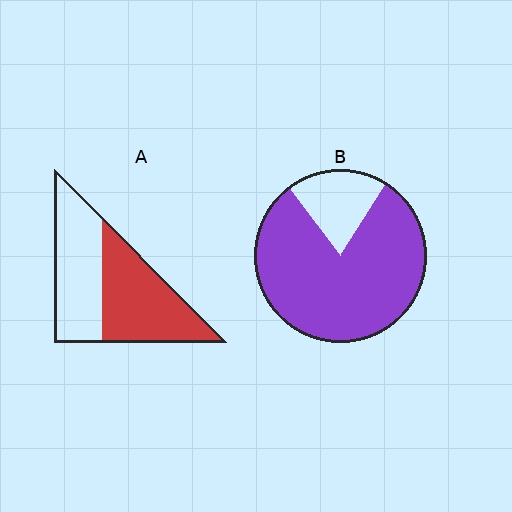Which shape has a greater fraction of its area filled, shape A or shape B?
Shape B.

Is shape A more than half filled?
Roughly half.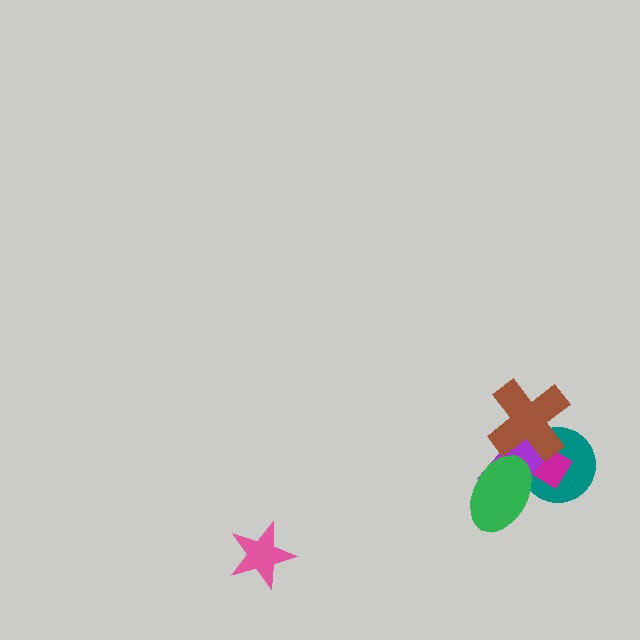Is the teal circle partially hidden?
Yes, it is partially covered by another shape.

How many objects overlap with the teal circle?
4 objects overlap with the teal circle.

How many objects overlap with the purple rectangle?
4 objects overlap with the purple rectangle.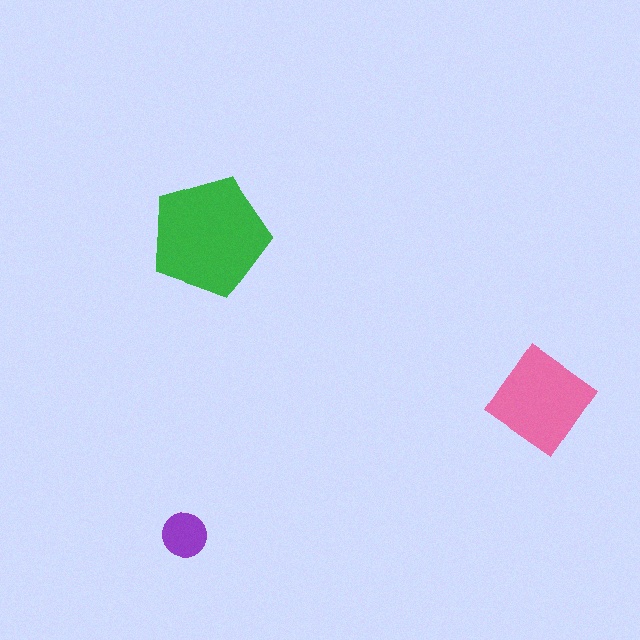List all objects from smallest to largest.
The purple circle, the pink diamond, the green pentagon.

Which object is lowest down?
The purple circle is bottommost.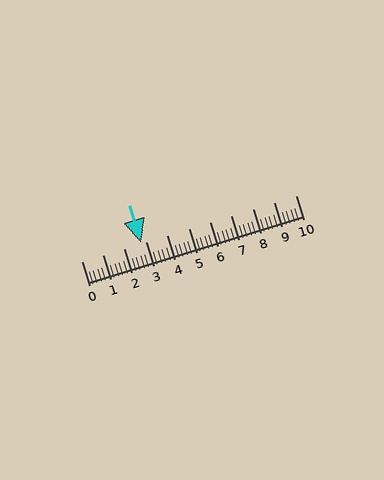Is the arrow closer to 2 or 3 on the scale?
The arrow is closer to 3.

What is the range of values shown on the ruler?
The ruler shows values from 0 to 10.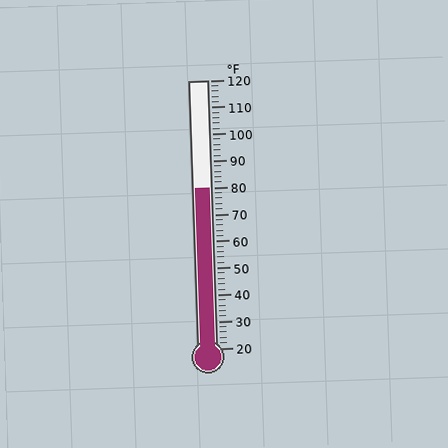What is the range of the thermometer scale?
The thermometer scale ranges from 20°F to 120°F.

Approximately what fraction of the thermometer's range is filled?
The thermometer is filled to approximately 60% of its range.